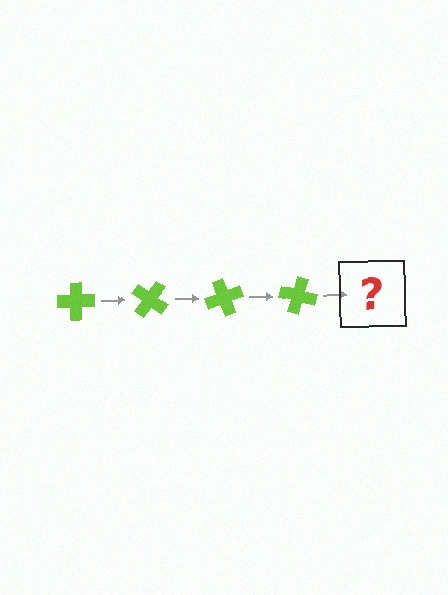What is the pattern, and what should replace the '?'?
The pattern is that the cross rotates 35 degrees each step. The '?' should be a lime cross rotated 140 degrees.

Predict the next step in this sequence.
The next step is a lime cross rotated 140 degrees.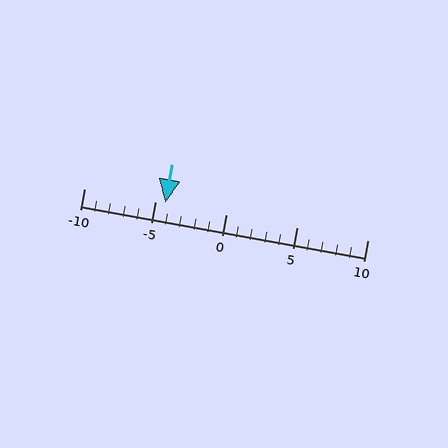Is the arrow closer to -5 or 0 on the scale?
The arrow is closer to -5.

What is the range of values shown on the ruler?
The ruler shows values from -10 to 10.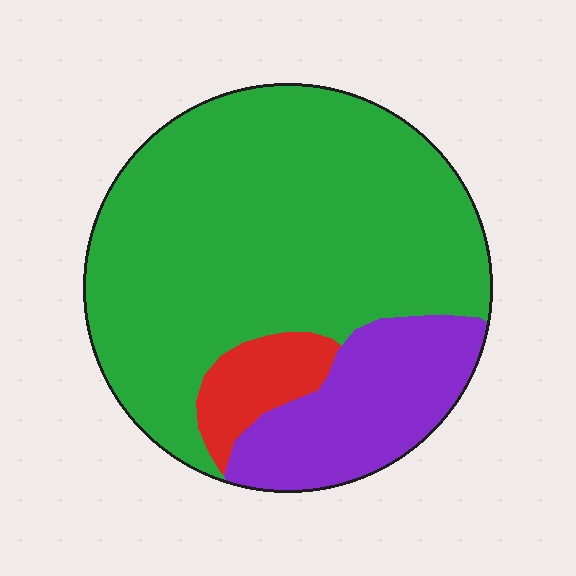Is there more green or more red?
Green.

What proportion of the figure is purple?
Purple covers 21% of the figure.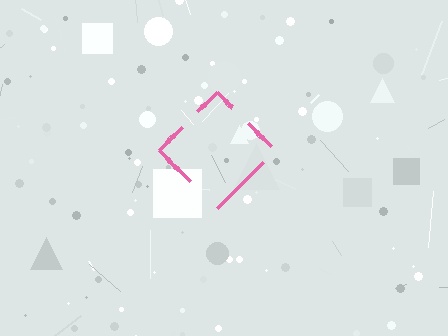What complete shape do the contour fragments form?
The contour fragments form a diamond.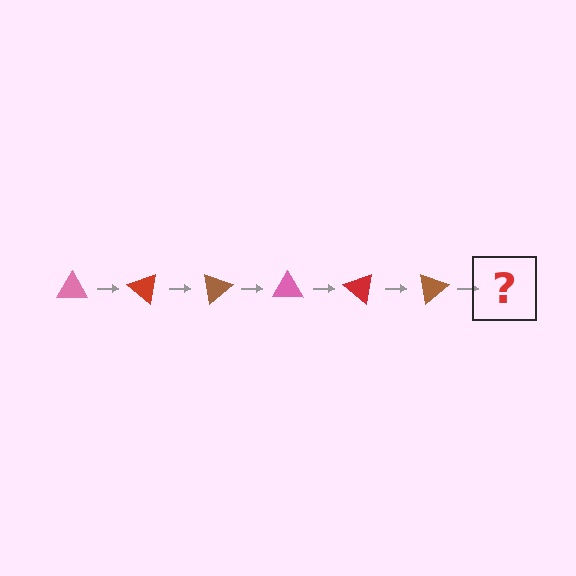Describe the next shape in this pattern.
It should be a pink triangle, rotated 240 degrees from the start.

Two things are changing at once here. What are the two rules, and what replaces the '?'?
The two rules are that it rotates 40 degrees each step and the color cycles through pink, red, and brown. The '?' should be a pink triangle, rotated 240 degrees from the start.